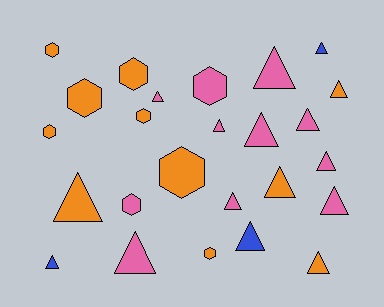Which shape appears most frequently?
Triangle, with 16 objects.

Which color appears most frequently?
Pink, with 11 objects.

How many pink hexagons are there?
There are 2 pink hexagons.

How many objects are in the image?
There are 25 objects.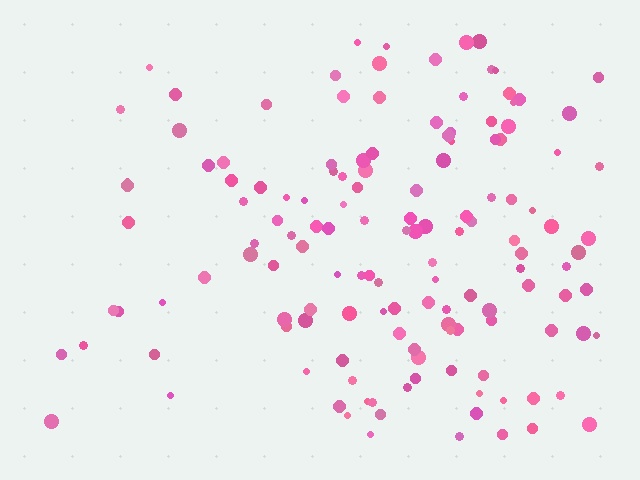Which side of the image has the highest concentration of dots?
The right.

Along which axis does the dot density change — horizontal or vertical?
Horizontal.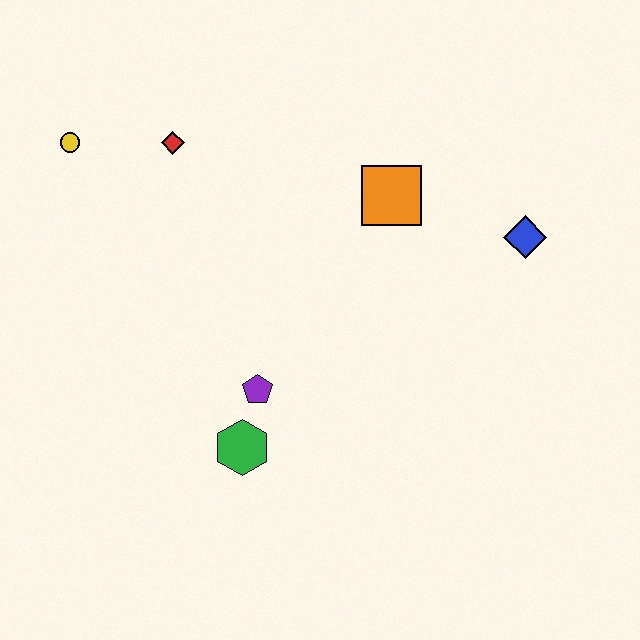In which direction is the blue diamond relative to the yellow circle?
The blue diamond is to the right of the yellow circle.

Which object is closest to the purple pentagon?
The green hexagon is closest to the purple pentagon.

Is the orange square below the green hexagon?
No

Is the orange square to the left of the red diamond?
No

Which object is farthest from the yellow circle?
The blue diamond is farthest from the yellow circle.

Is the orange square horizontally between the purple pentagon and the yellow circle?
No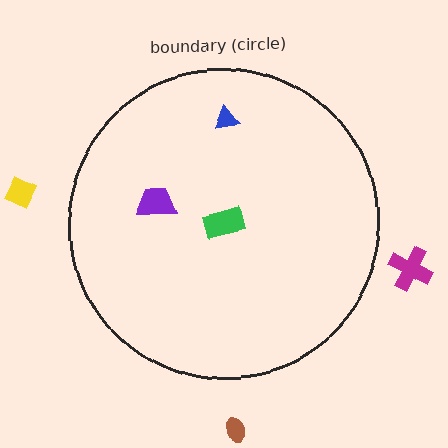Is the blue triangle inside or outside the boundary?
Inside.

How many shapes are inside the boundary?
3 inside, 3 outside.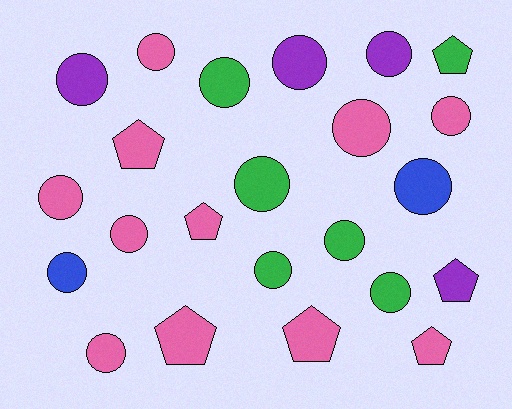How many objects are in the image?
There are 23 objects.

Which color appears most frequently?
Pink, with 11 objects.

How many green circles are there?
There are 5 green circles.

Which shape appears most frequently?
Circle, with 16 objects.